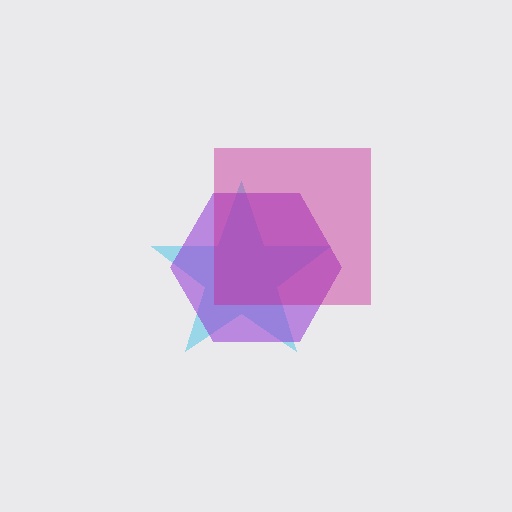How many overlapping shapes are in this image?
There are 3 overlapping shapes in the image.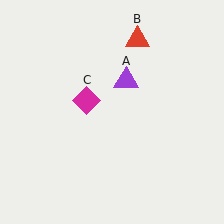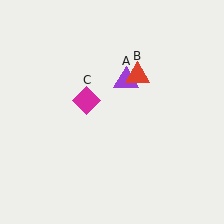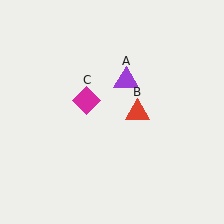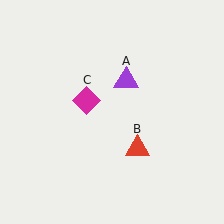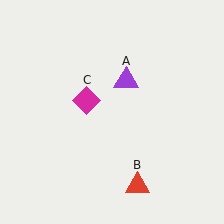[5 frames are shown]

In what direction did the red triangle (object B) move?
The red triangle (object B) moved down.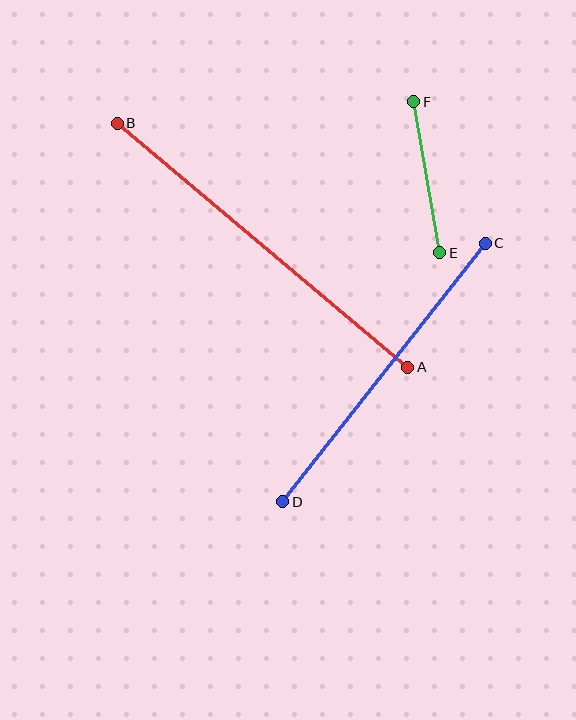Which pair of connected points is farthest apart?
Points A and B are farthest apart.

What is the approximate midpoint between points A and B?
The midpoint is at approximately (262, 245) pixels.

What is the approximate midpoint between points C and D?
The midpoint is at approximately (384, 372) pixels.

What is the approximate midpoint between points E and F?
The midpoint is at approximately (427, 177) pixels.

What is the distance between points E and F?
The distance is approximately 153 pixels.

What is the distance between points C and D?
The distance is approximately 329 pixels.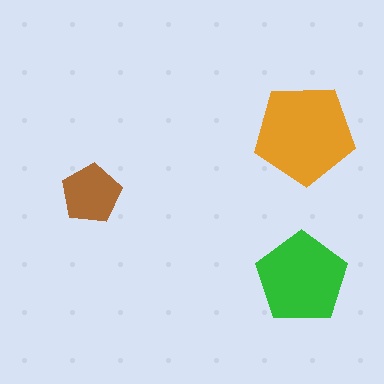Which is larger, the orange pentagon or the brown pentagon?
The orange one.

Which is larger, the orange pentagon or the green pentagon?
The orange one.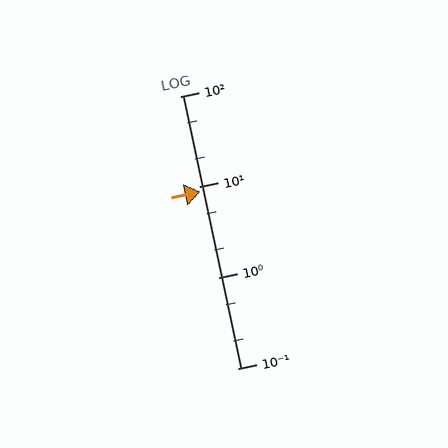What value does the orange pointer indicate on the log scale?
The pointer indicates approximately 8.9.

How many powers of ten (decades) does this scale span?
The scale spans 3 decades, from 0.1 to 100.